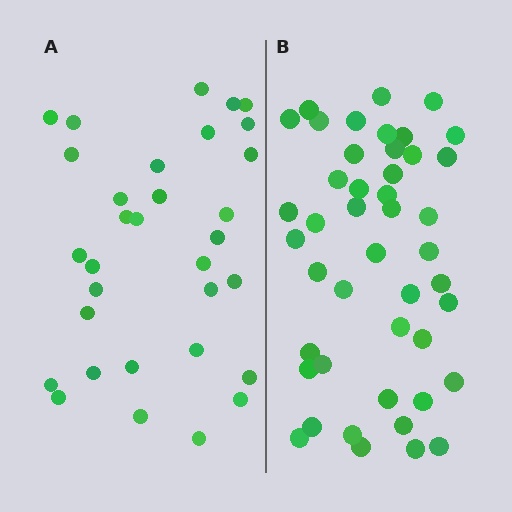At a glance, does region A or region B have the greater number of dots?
Region B (the right region) has more dots.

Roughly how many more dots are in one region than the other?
Region B has approximately 15 more dots than region A.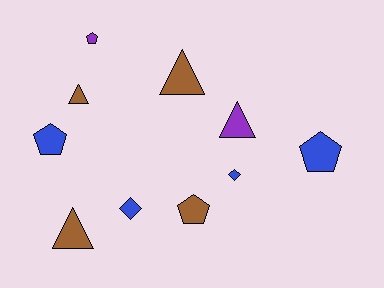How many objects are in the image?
There are 10 objects.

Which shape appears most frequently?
Triangle, with 4 objects.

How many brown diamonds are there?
There are no brown diamonds.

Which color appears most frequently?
Brown, with 4 objects.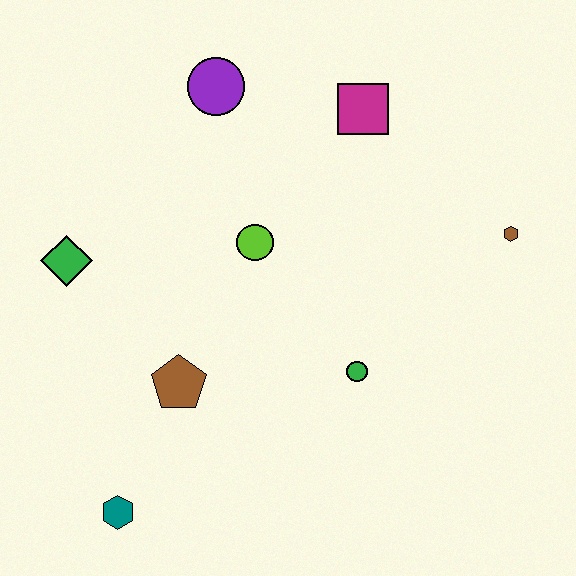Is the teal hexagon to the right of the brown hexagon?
No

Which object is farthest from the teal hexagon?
The brown hexagon is farthest from the teal hexagon.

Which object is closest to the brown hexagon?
The magenta square is closest to the brown hexagon.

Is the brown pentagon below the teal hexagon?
No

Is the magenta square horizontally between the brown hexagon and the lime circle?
Yes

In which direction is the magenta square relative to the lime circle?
The magenta square is above the lime circle.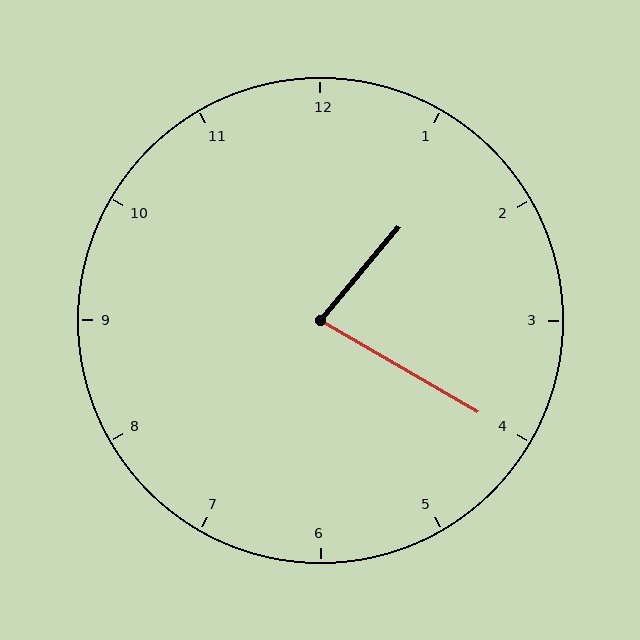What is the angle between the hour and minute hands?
Approximately 80 degrees.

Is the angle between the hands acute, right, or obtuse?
It is acute.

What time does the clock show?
1:20.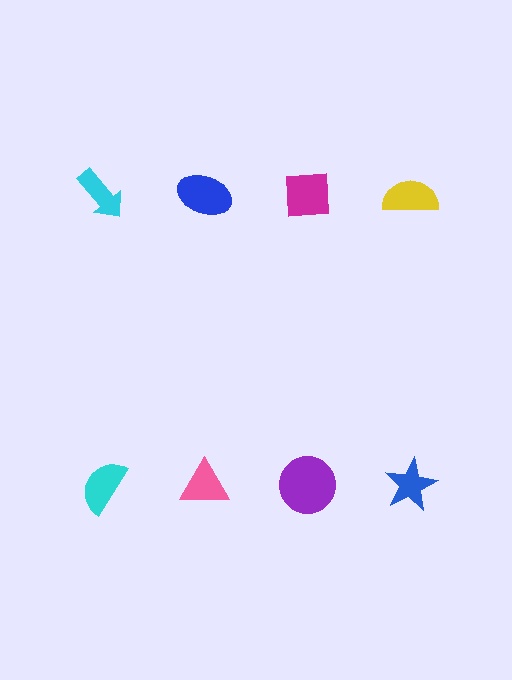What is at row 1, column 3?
A magenta square.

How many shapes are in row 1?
4 shapes.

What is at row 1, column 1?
A cyan arrow.